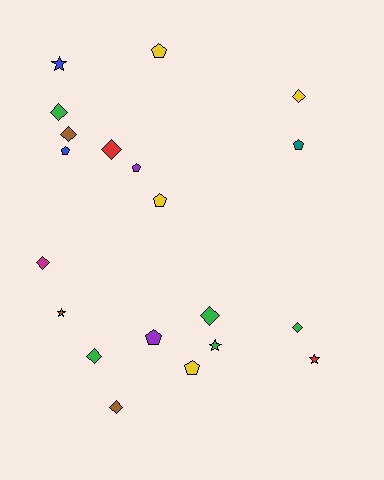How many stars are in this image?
There are 4 stars.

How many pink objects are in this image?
There are no pink objects.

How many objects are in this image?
There are 20 objects.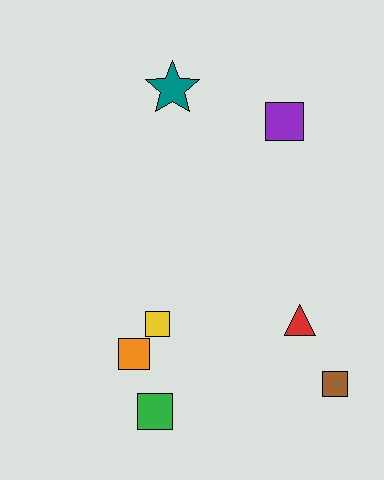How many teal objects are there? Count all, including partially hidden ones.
There is 1 teal object.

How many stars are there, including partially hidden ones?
There is 1 star.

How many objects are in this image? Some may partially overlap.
There are 7 objects.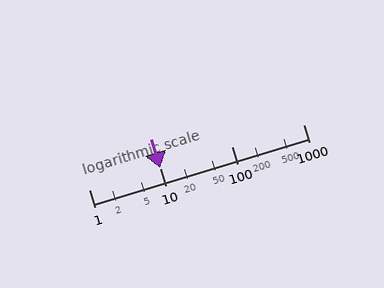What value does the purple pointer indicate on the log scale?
The pointer indicates approximately 10.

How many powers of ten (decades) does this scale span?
The scale spans 3 decades, from 1 to 1000.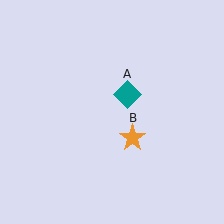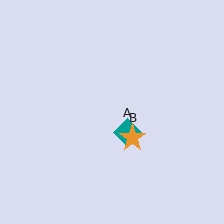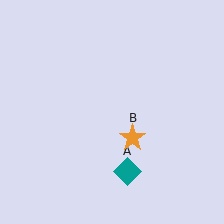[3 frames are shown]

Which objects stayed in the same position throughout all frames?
Orange star (object B) remained stationary.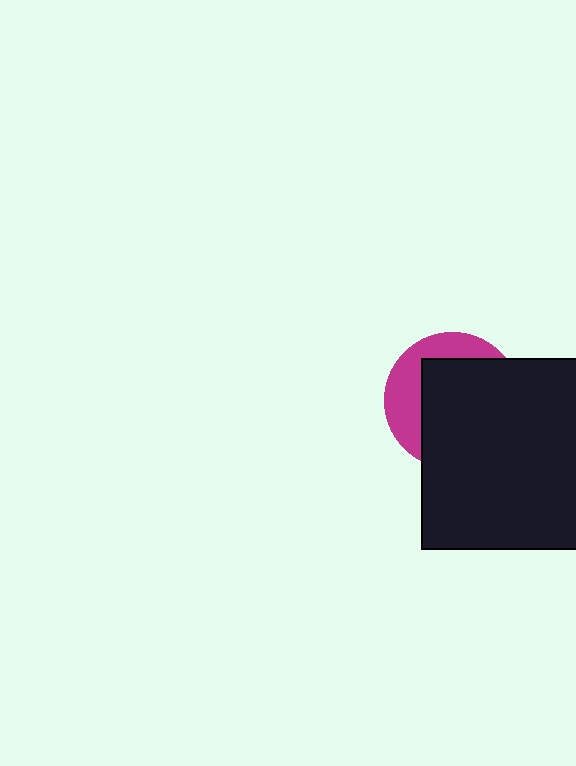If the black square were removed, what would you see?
You would see the complete magenta circle.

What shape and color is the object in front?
The object in front is a black square.